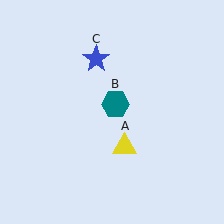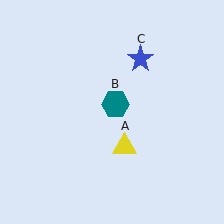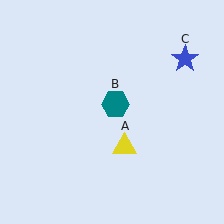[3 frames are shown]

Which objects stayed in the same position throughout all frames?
Yellow triangle (object A) and teal hexagon (object B) remained stationary.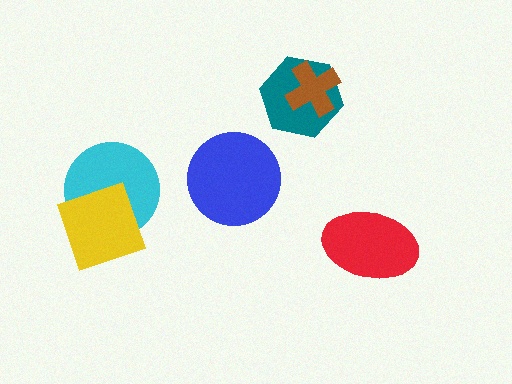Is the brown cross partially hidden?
No, no other shape covers it.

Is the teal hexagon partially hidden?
Yes, it is partially covered by another shape.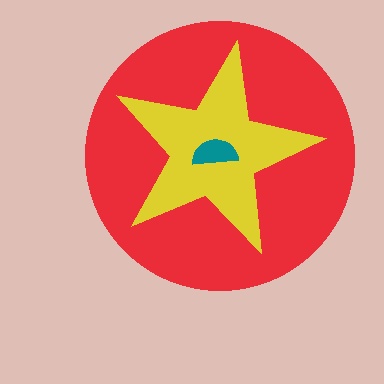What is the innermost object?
The teal semicircle.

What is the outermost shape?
The red circle.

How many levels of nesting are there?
3.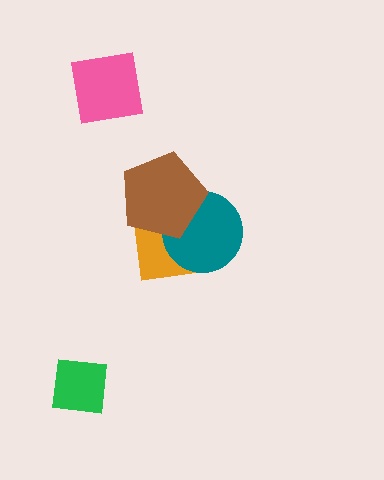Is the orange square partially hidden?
Yes, it is partially covered by another shape.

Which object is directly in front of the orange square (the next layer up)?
The teal circle is directly in front of the orange square.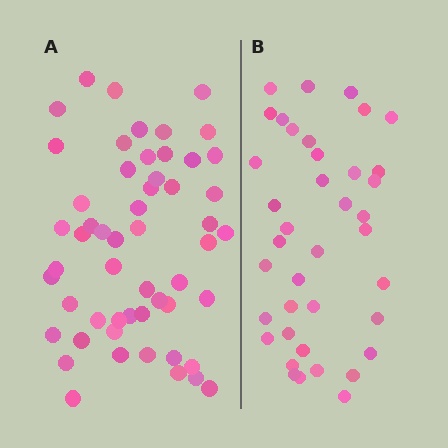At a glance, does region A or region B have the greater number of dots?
Region A (the left region) has more dots.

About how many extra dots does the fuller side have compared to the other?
Region A has approximately 15 more dots than region B.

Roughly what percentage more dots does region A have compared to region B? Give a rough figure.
About 40% more.